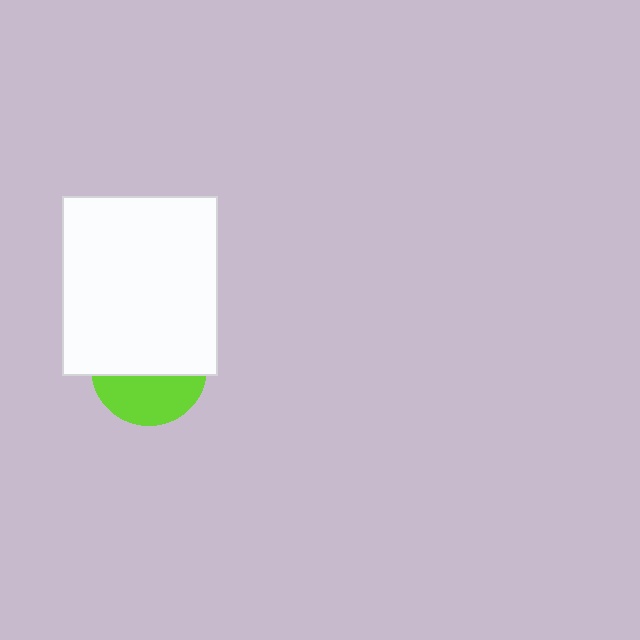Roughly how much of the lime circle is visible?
A small part of it is visible (roughly 42%).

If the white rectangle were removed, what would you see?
You would see the complete lime circle.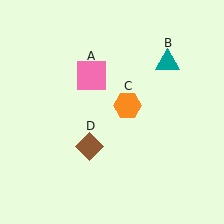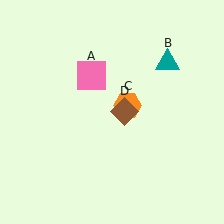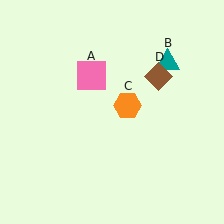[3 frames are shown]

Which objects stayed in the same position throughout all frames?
Pink square (object A) and teal triangle (object B) and orange hexagon (object C) remained stationary.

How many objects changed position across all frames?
1 object changed position: brown diamond (object D).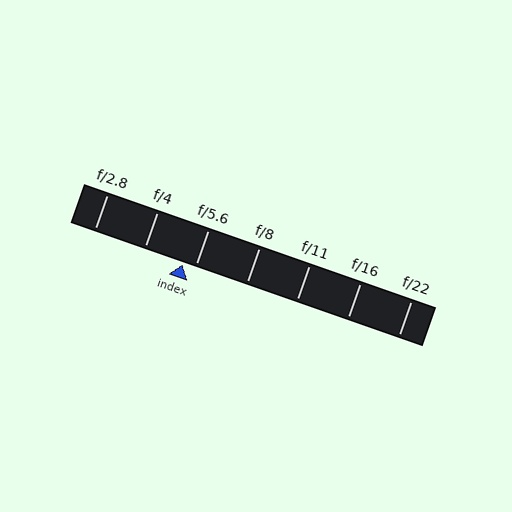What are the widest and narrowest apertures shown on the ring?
The widest aperture shown is f/2.8 and the narrowest is f/22.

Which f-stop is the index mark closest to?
The index mark is closest to f/5.6.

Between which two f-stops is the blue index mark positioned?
The index mark is between f/4 and f/5.6.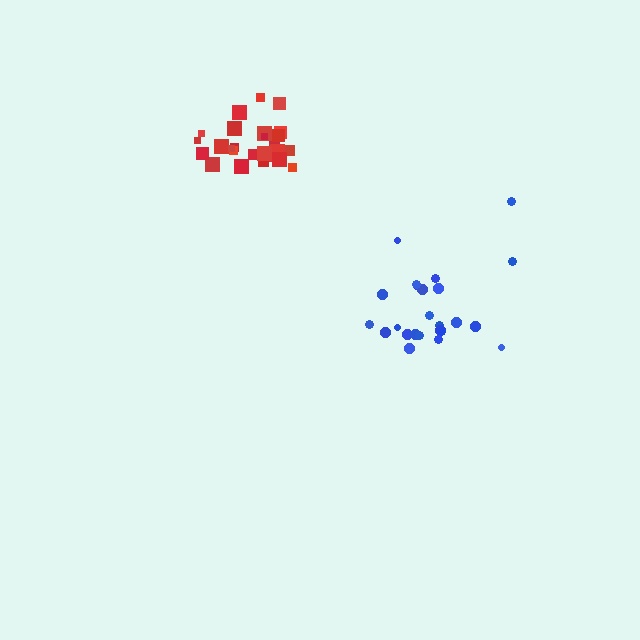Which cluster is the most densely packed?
Red.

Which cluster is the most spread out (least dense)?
Blue.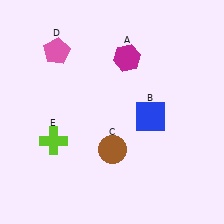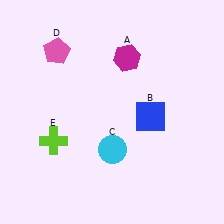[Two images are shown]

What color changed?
The circle (C) changed from brown in Image 1 to cyan in Image 2.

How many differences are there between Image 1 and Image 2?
There is 1 difference between the two images.